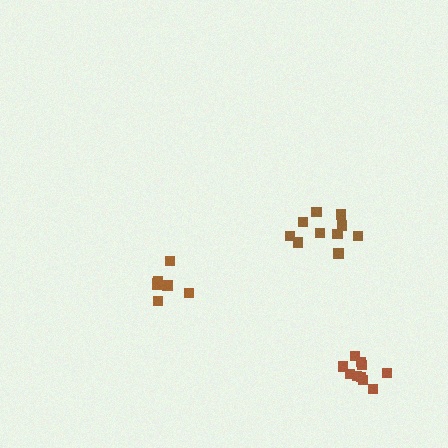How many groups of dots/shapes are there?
There are 3 groups.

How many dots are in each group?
Group 1: 7 dots, Group 2: 10 dots, Group 3: 10 dots (27 total).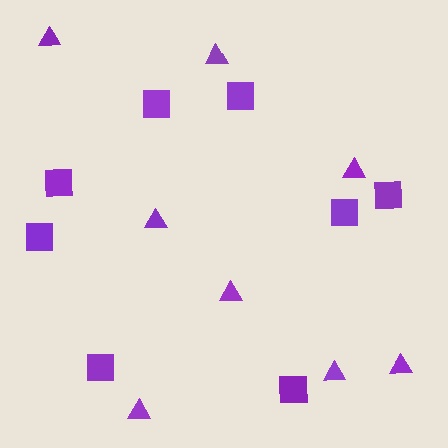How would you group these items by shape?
There are 2 groups: one group of squares (8) and one group of triangles (8).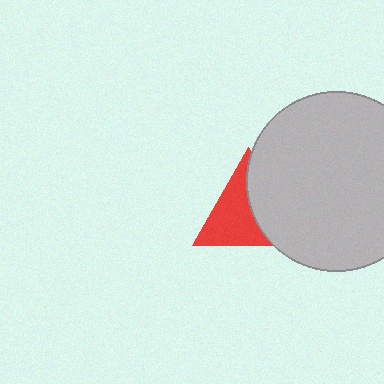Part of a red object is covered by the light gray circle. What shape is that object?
It is a triangle.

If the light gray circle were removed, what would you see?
You would see the complete red triangle.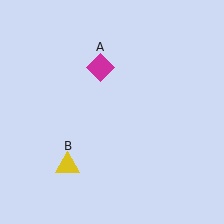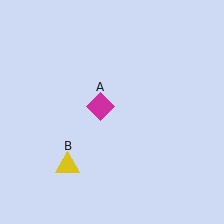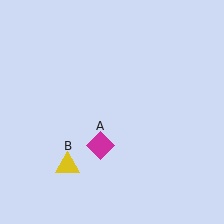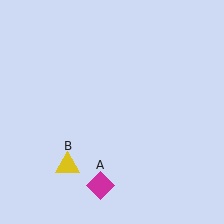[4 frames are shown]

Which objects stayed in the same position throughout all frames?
Yellow triangle (object B) remained stationary.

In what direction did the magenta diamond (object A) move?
The magenta diamond (object A) moved down.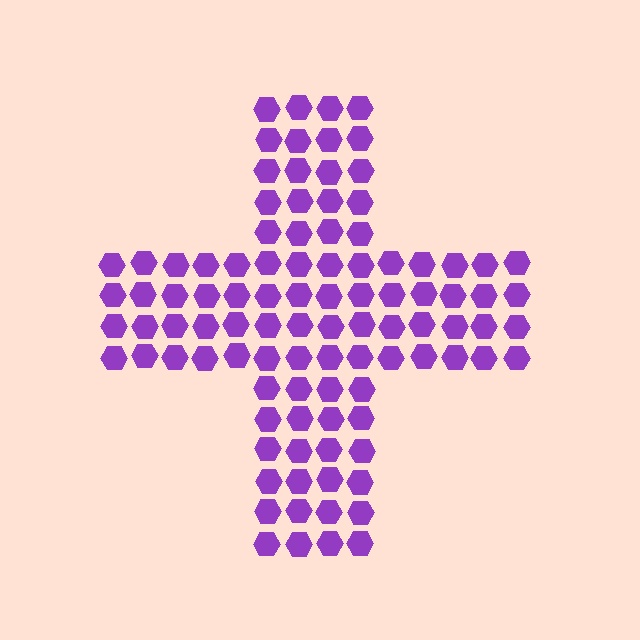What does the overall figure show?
The overall figure shows a cross.